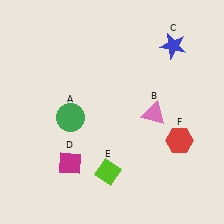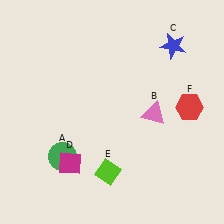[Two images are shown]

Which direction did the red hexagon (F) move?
The red hexagon (F) moved up.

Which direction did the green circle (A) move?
The green circle (A) moved down.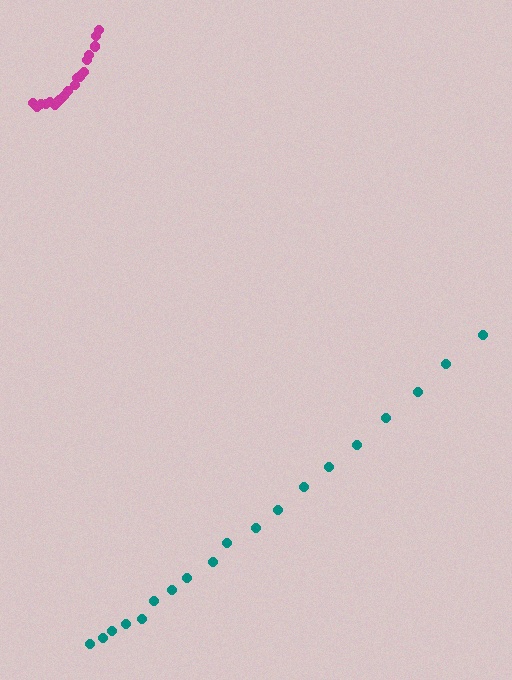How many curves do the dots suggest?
There are 2 distinct paths.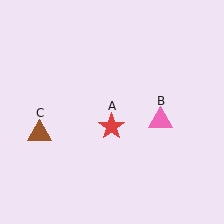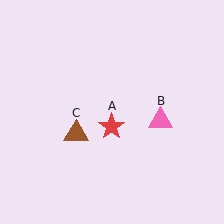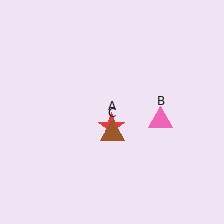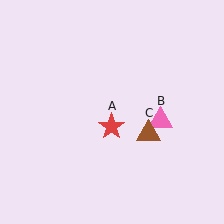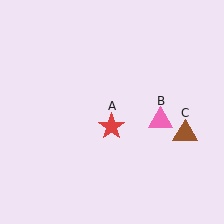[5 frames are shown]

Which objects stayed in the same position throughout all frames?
Red star (object A) and pink triangle (object B) remained stationary.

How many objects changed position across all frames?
1 object changed position: brown triangle (object C).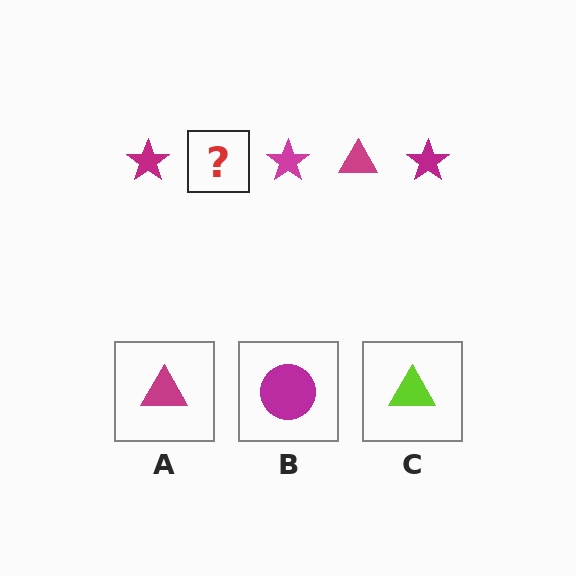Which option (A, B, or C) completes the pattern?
A.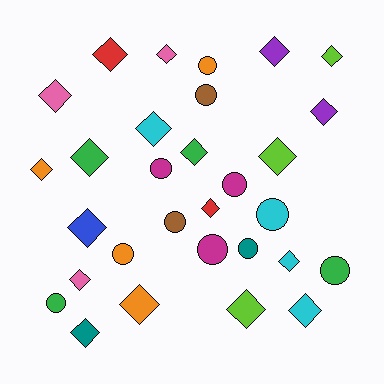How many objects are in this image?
There are 30 objects.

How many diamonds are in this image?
There are 19 diamonds.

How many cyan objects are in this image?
There are 4 cyan objects.